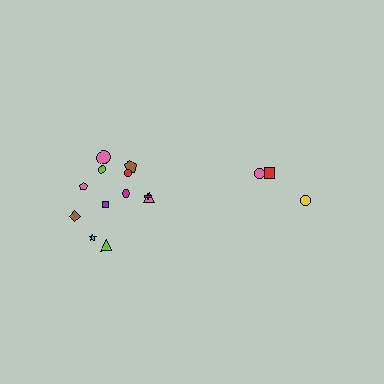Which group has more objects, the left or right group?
The left group.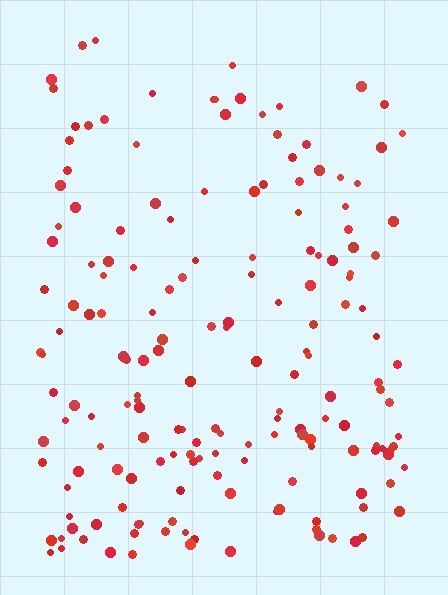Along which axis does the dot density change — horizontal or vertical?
Vertical.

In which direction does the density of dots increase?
From top to bottom, with the bottom side densest.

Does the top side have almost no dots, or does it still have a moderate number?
Still a moderate number, just noticeably fewer than the bottom.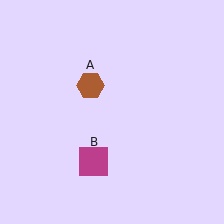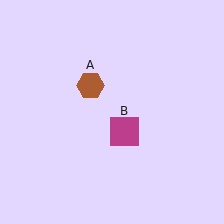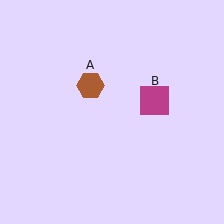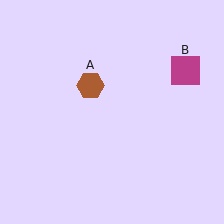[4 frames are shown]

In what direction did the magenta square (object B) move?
The magenta square (object B) moved up and to the right.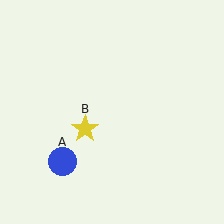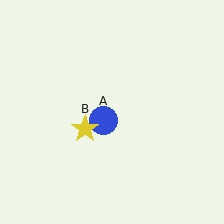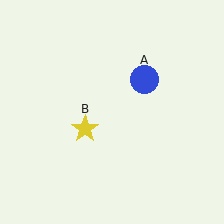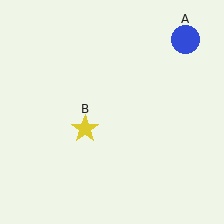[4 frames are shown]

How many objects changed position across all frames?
1 object changed position: blue circle (object A).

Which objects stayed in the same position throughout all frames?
Yellow star (object B) remained stationary.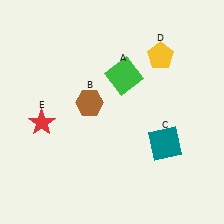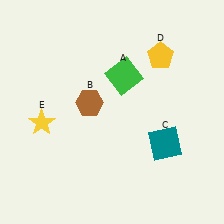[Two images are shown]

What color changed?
The star (E) changed from red in Image 1 to yellow in Image 2.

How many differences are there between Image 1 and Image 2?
There is 1 difference between the two images.